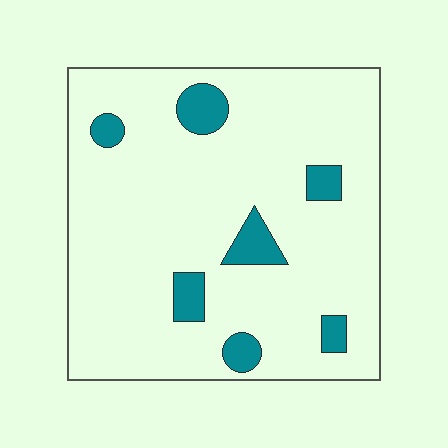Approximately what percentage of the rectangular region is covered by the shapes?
Approximately 10%.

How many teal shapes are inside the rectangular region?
7.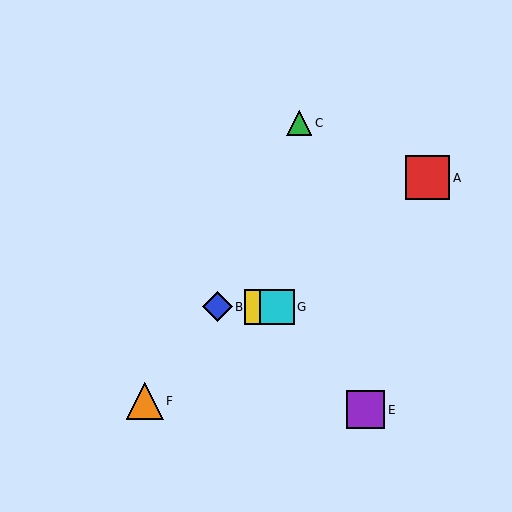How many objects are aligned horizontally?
3 objects (B, D, G) are aligned horizontally.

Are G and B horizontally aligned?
Yes, both are at y≈307.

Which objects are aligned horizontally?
Objects B, D, G are aligned horizontally.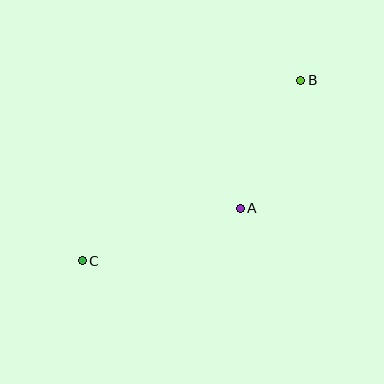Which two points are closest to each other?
Points A and B are closest to each other.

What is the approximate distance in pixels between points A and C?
The distance between A and C is approximately 166 pixels.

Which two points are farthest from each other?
Points B and C are farthest from each other.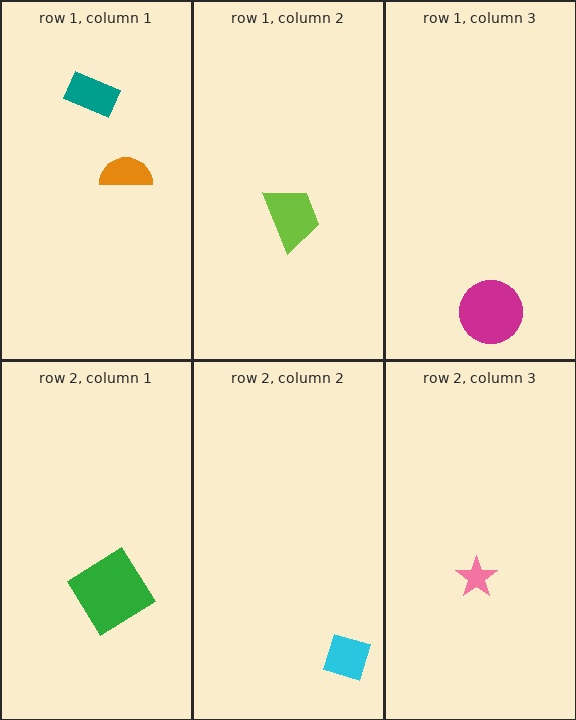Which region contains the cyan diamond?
The row 2, column 2 region.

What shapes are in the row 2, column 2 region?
The cyan diamond.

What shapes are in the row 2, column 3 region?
The pink star.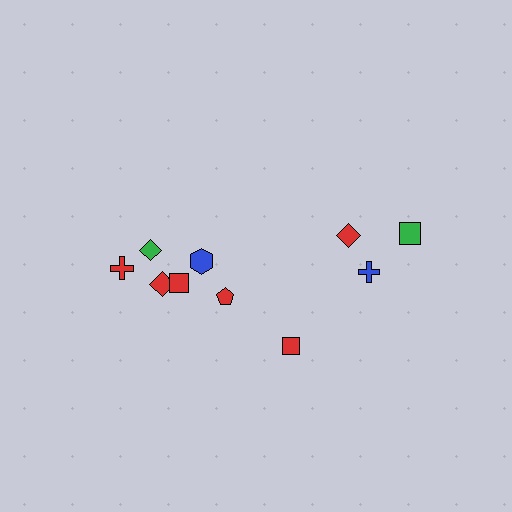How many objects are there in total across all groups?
There are 10 objects.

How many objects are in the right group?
There are 4 objects.